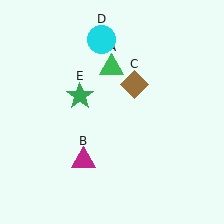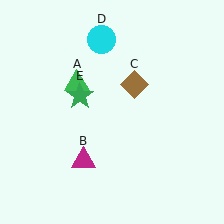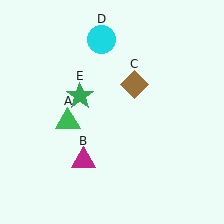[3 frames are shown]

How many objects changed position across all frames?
1 object changed position: green triangle (object A).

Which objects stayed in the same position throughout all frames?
Magenta triangle (object B) and brown diamond (object C) and cyan circle (object D) and green star (object E) remained stationary.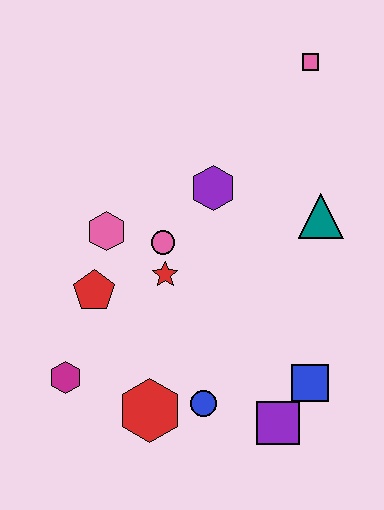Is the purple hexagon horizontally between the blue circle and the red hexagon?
No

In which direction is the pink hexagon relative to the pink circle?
The pink hexagon is to the left of the pink circle.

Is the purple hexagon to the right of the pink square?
No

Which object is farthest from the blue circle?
The pink square is farthest from the blue circle.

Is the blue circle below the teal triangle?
Yes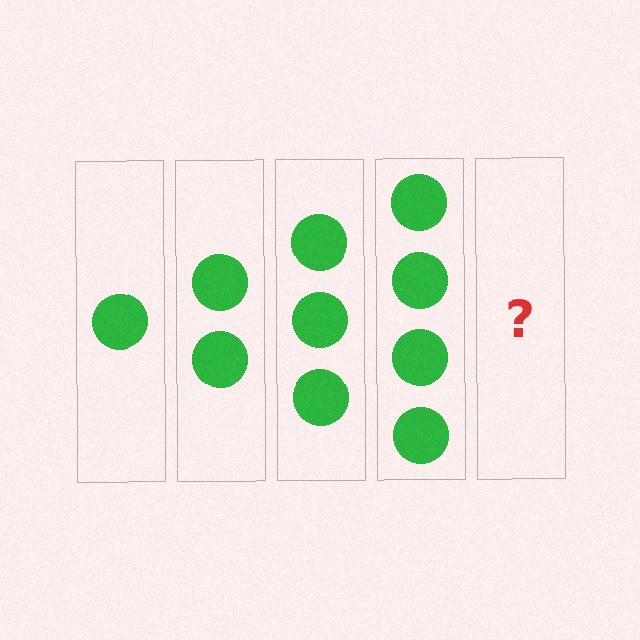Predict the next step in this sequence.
The next step is 5 circles.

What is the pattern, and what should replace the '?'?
The pattern is that each step adds one more circle. The '?' should be 5 circles.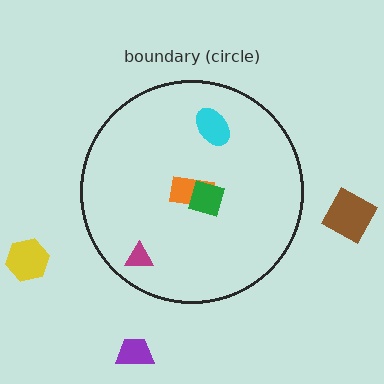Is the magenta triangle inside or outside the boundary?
Inside.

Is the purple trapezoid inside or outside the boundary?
Outside.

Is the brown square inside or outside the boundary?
Outside.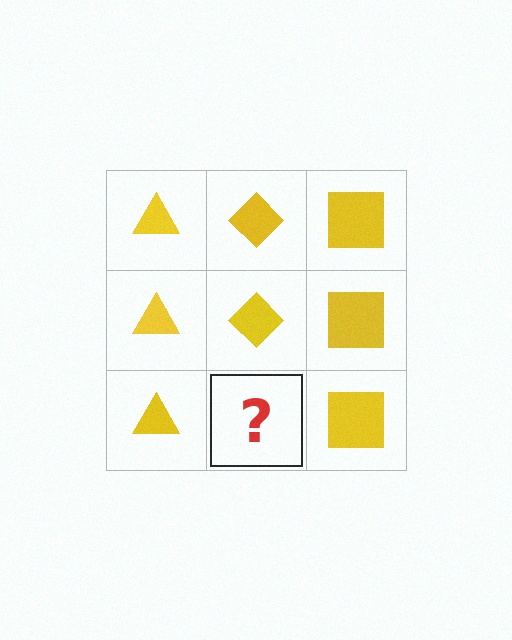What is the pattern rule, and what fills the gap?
The rule is that each column has a consistent shape. The gap should be filled with a yellow diamond.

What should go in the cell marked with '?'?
The missing cell should contain a yellow diamond.